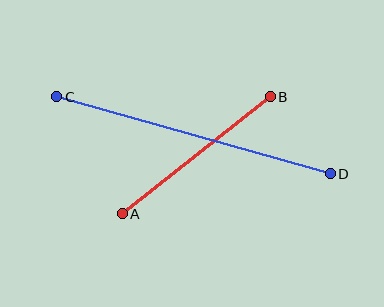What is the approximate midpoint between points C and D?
The midpoint is at approximately (193, 135) pixels.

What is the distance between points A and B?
The distance is approximately 189 pixels.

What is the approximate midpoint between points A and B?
The midpoint is at approximately (196, 155) pixels.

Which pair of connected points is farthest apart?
Points C and D are farthest apart.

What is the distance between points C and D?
The distance is approximately 284 pixels.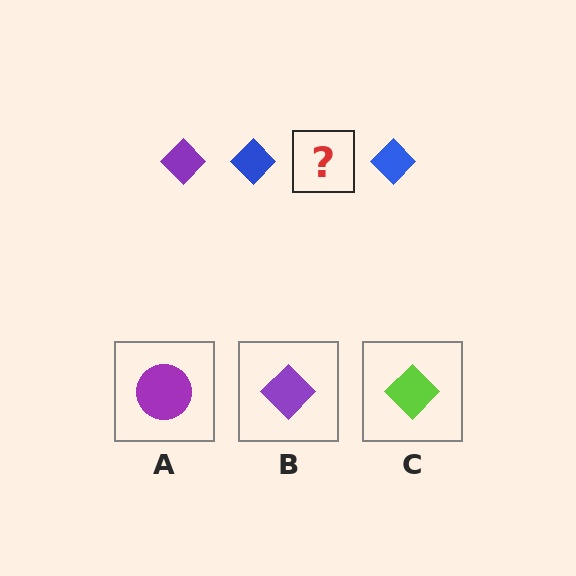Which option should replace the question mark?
Option B.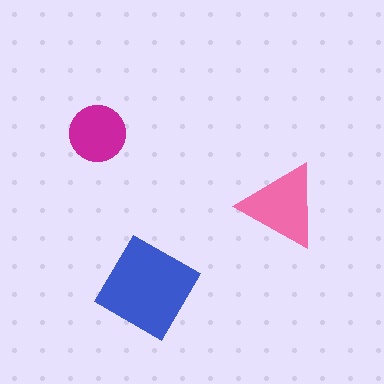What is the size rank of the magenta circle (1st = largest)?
3rd.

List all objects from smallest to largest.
The magenta circle, the pink triangle, the blue diamond.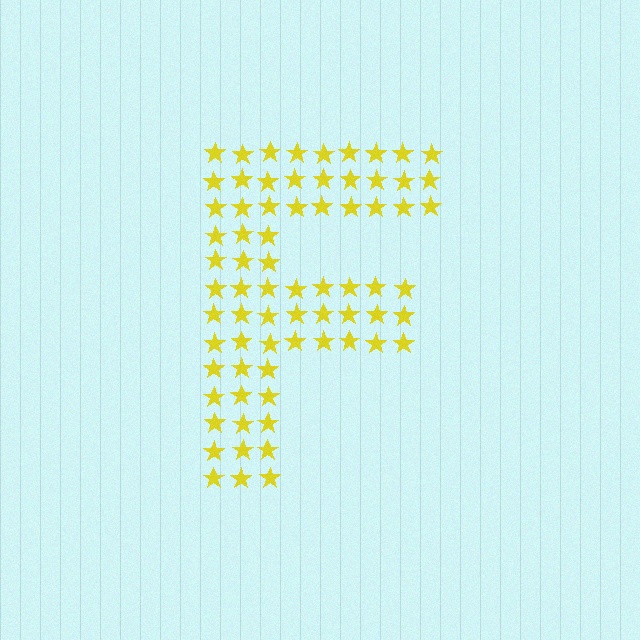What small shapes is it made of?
It is made of small stars.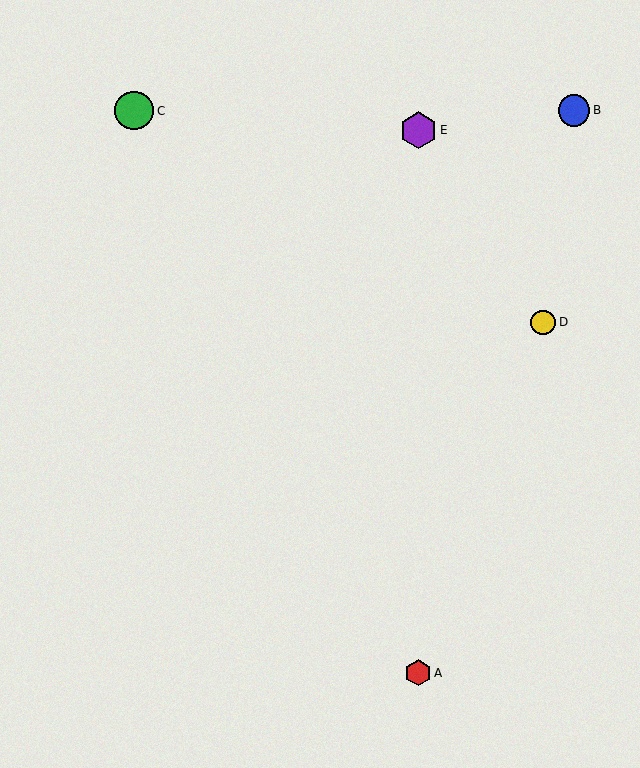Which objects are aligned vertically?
Objects A, E are aligned vertically.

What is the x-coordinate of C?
Object C is at x≈134.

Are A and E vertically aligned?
Yes, both are at x≈418.